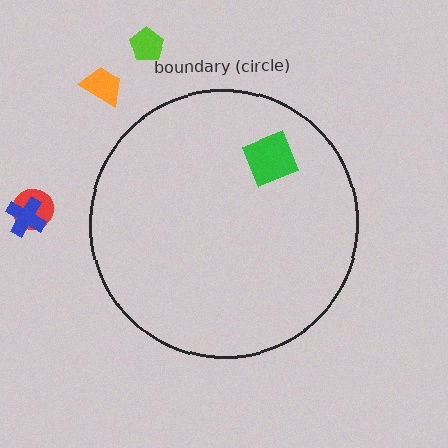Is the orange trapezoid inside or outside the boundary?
Outside.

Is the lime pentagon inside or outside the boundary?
Outside.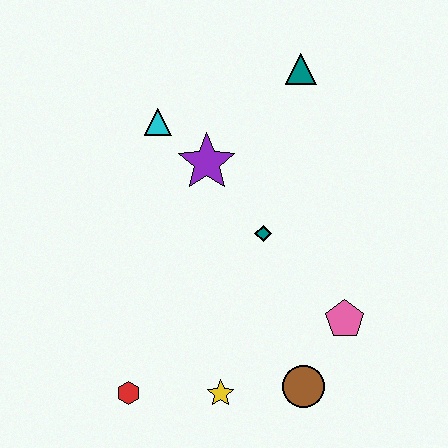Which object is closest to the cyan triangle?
The purple star is closest to the cyan triangle.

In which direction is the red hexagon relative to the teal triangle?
The red hexagon is below the teal triangle.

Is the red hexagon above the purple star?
No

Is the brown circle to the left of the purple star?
No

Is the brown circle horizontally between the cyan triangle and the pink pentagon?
Yes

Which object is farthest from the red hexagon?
The teal triangle is farthest from the red hexagon.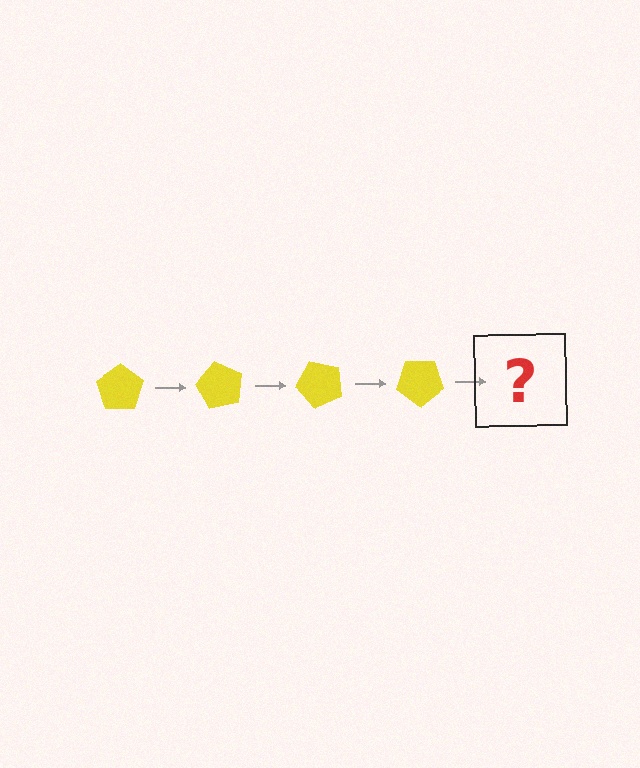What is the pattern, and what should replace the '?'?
The pattern is that the pentagon rotates 60 degrees each step. The '?' should be a yellow pentagon rotated 240 degrees.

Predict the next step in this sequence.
The next step is a yellow pentagon rotated 240 degrees.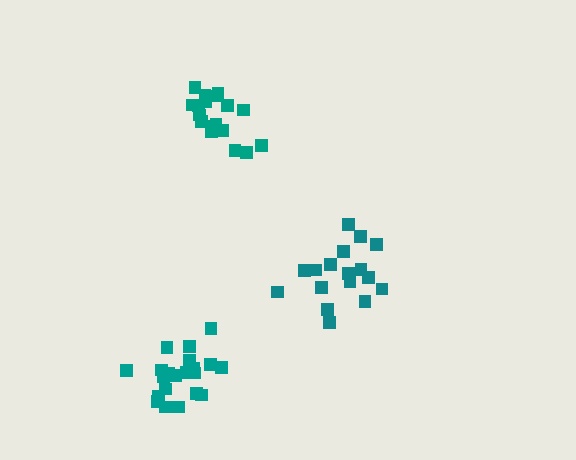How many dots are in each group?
Group 1: 21 dots, Group 2: 17 dots, Group 3: 19 dots (57 total).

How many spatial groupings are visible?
There are 3 spatial groupings.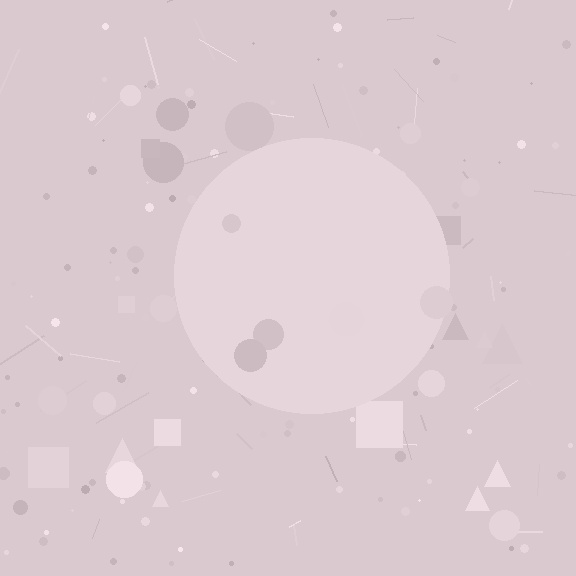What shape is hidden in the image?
A circle is hidden in the image.